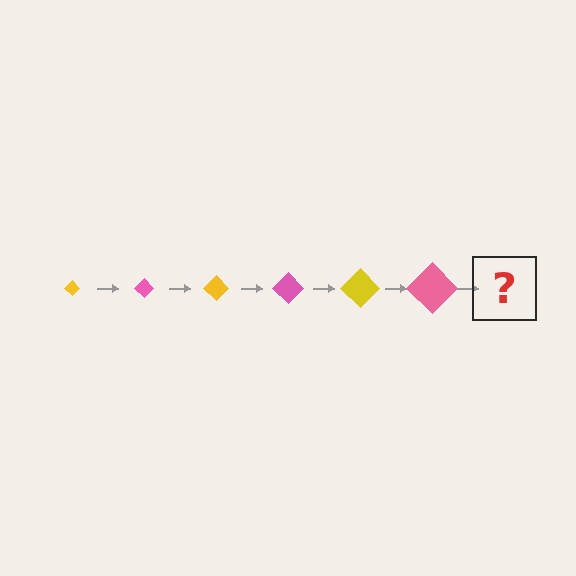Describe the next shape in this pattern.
It should be a yellow diamond, larger than the previous one.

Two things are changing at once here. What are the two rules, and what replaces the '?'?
The two rules are that the diamond grows larger each step and the color cycles through yellow and pink. The '?' should be a yellow diamond, larger than the previous one.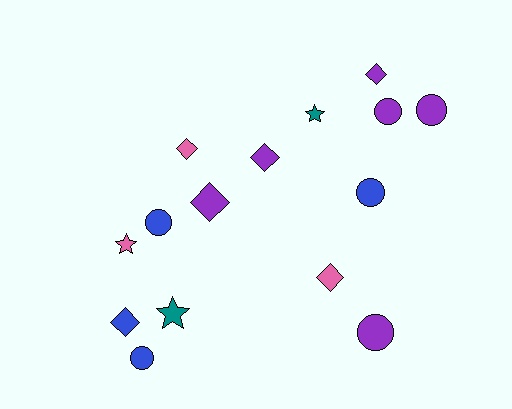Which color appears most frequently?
Purple, with 6 objects.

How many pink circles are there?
There are no pink circles.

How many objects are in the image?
There are 15 objects.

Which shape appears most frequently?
Circle, with 6 objects.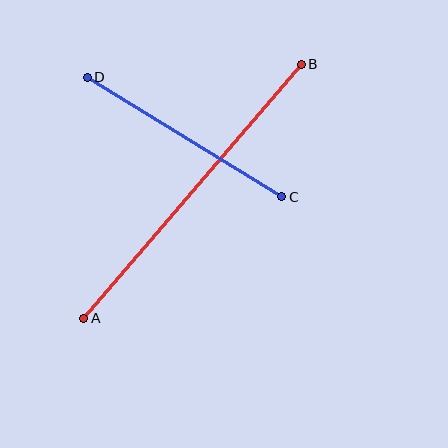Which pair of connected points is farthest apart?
Points A and B are farthest apart.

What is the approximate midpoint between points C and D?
The midpoint is at approximately (184, 137) pixels.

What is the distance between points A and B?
The distance is approximately 334 pixels.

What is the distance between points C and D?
The distance is approximately 228 pixels.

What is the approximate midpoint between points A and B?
The midpoint is at approximately (193, 191) pixels.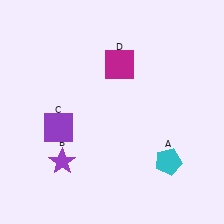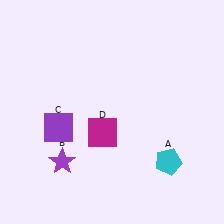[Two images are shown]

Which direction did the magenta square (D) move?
The magenta square (D) moved down.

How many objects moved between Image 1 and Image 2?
1 object moved between the two images.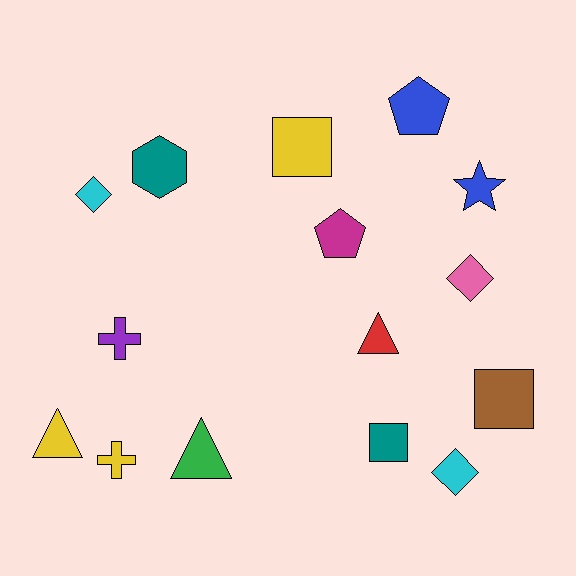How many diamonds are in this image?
There are 3 diamonds.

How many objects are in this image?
There are 15 objects.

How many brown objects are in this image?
There is 1 brown object.